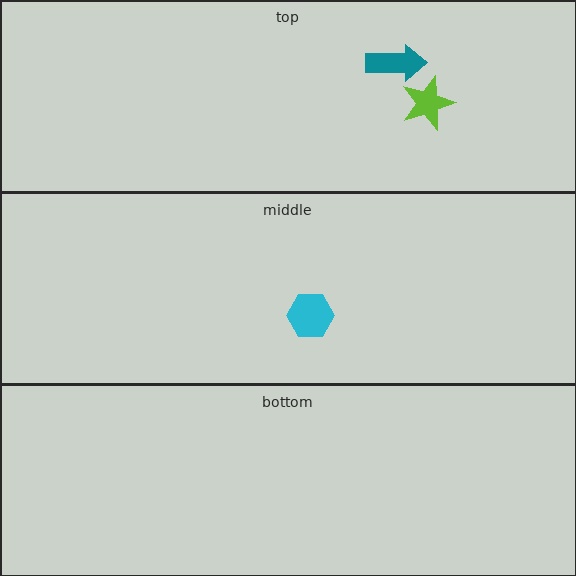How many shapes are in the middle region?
1.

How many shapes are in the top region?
2.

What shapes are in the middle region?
The cyan hexagon.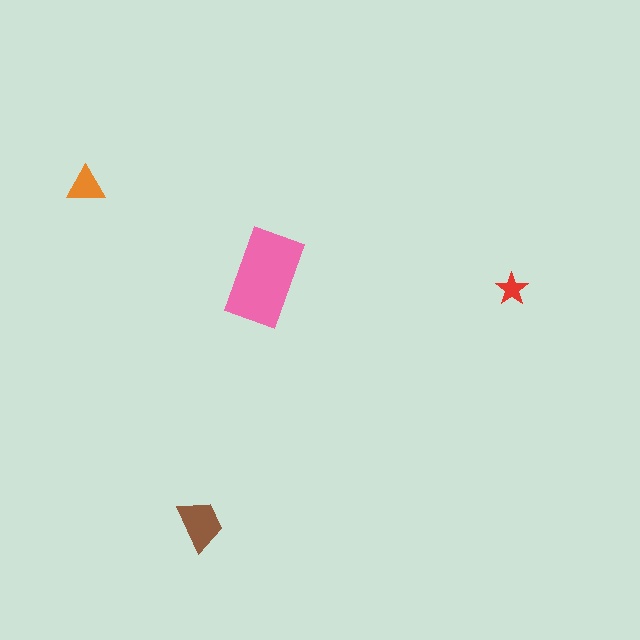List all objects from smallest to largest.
The red star, the orange triangle, the brown trapezoid, the pink rectangle.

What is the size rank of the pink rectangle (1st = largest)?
1st.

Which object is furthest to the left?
The orange triangle is leftmost.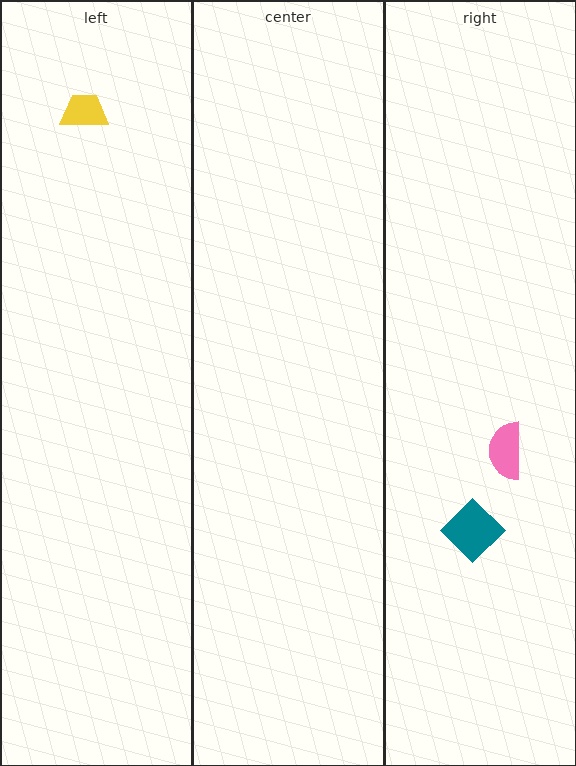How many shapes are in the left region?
1.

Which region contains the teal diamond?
The right region.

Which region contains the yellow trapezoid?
The left region.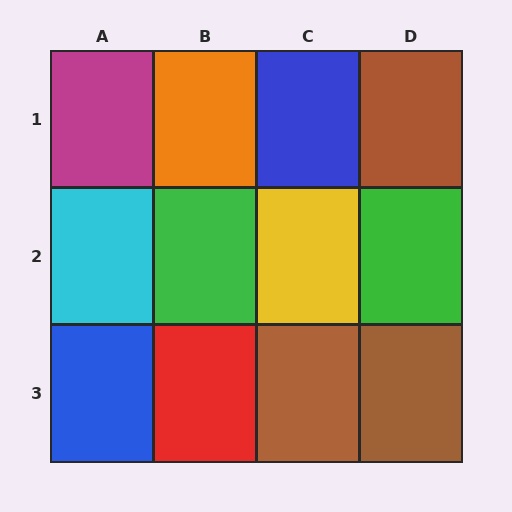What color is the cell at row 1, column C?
Blue.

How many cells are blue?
2 cells are blue.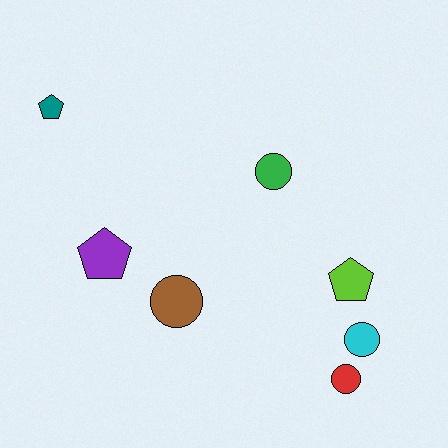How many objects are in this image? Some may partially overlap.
There are 7 objects.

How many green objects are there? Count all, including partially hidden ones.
There is 1 green object.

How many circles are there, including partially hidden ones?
There are 4 circles.